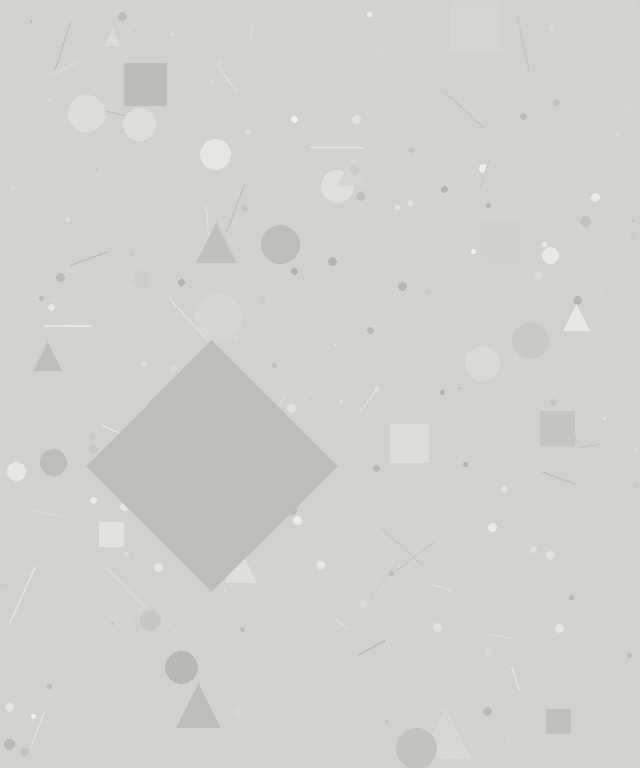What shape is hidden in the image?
A diamond is hidden in the image.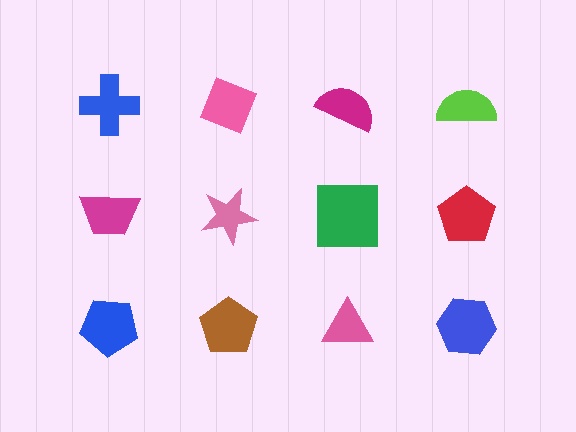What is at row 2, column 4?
A red pentagon.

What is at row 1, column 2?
A pink diamond.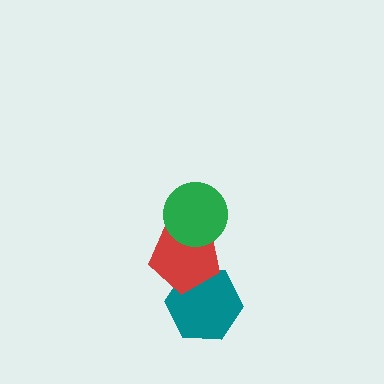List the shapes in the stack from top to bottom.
From top to bottom: the green circle, the red pentagon, the teal hexagon.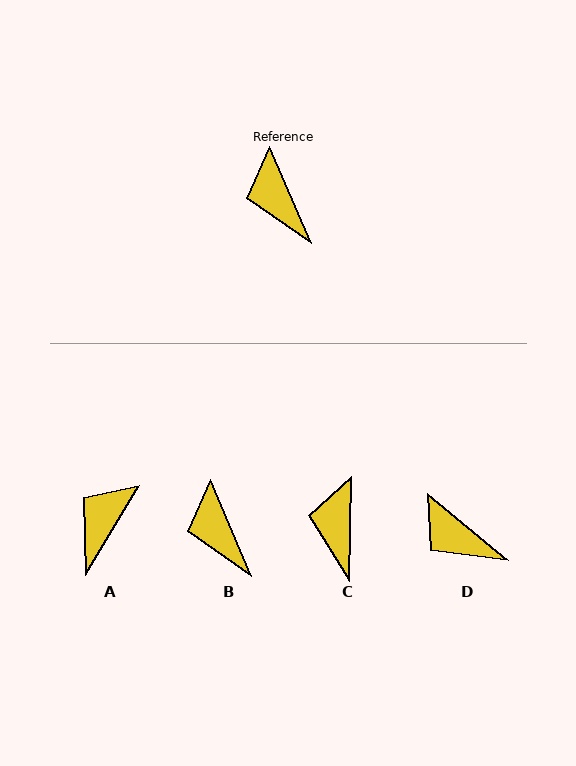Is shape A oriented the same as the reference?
No, it is off by about 54 degrees.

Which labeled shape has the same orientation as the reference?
B.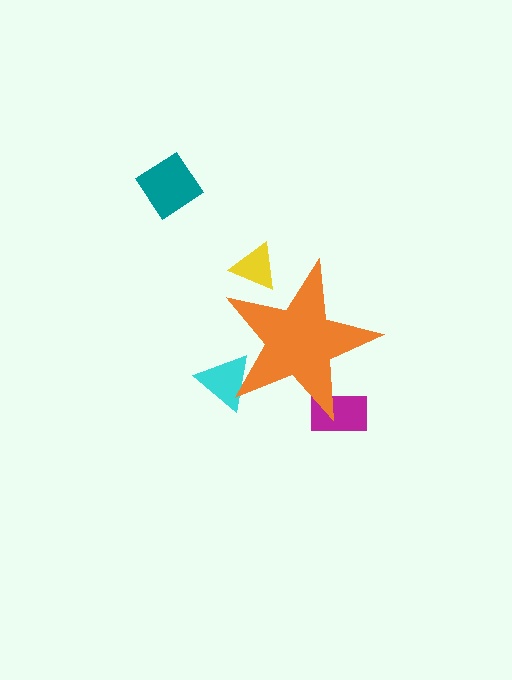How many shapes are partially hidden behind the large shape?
3 shapes are partially hidden.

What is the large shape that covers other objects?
An orange star.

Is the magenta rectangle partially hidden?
Yes, the magenta rectangle is partially hidden behind the orange star.